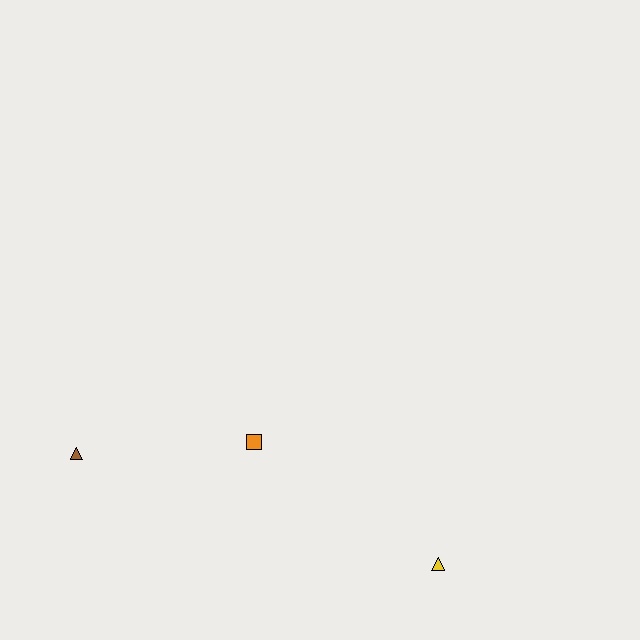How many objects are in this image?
There are 3 objects.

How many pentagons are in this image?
There are no pentagons.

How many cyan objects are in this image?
There are no cyan objects.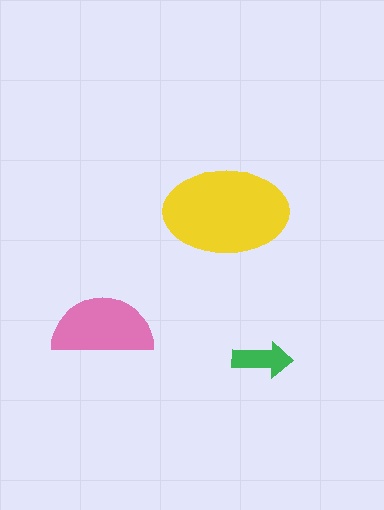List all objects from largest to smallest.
The yellow ellipse, the pink semicircle, the green arrow.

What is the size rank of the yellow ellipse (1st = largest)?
1st.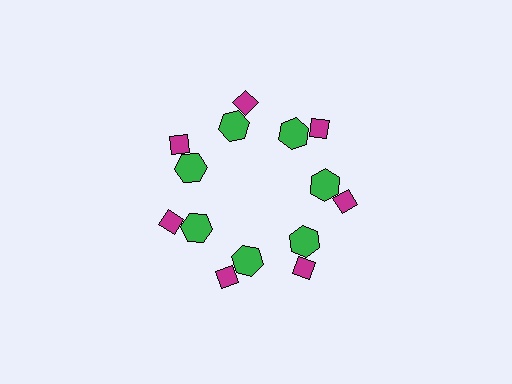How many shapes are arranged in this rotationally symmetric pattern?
There are 14 shapes, arranged in 7 groups of 2.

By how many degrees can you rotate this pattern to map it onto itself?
The pattern maps onto itself every 51 degrees of rotation.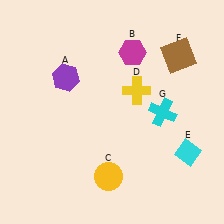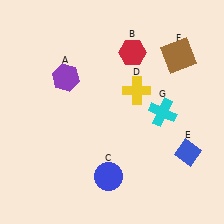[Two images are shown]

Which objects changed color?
B changed from magenta to red. C changed from yellow to blue. E changed from cyan to blue.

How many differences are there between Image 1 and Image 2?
There are 3 differences between the two images.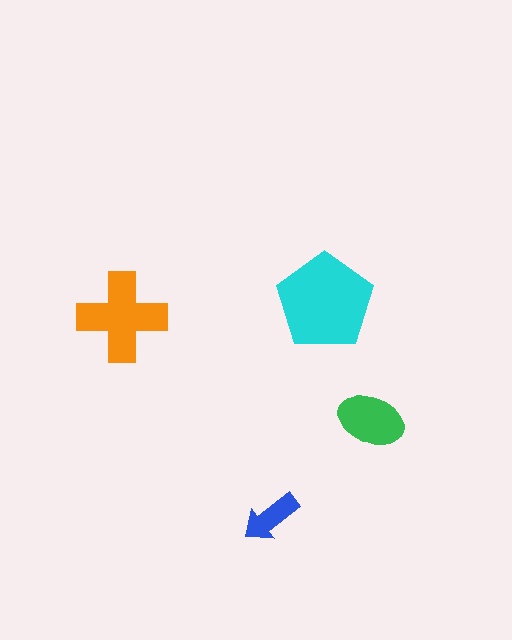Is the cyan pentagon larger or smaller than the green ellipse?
Larger.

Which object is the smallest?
The blue arrow.